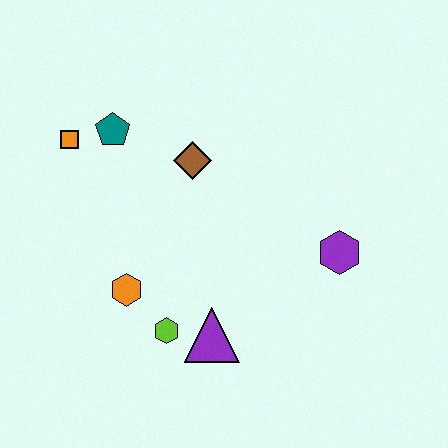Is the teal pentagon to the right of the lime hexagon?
No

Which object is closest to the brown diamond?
The teal pentagon is closest to the brown diamond.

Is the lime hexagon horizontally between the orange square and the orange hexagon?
No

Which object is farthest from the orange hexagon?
The purple hexagon is farthest from the orange hexagon.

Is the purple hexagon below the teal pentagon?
Yes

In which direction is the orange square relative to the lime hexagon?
The orange square is above the lime hexagon.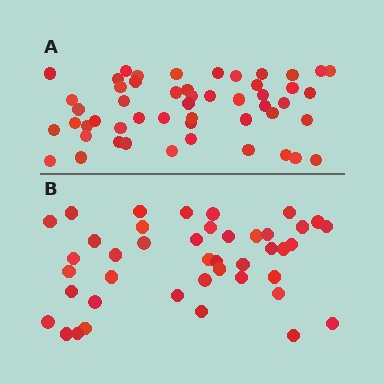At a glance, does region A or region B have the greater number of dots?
Region A (the top region) has more dots.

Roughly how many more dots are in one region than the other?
Region A has roughly 8 or so more dots than region B.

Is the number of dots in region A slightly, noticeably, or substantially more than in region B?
Region A has only slightly more — the two regions are fairly close. The ratio is roughly 1.2 to 1.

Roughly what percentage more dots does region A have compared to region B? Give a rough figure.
About 20% more.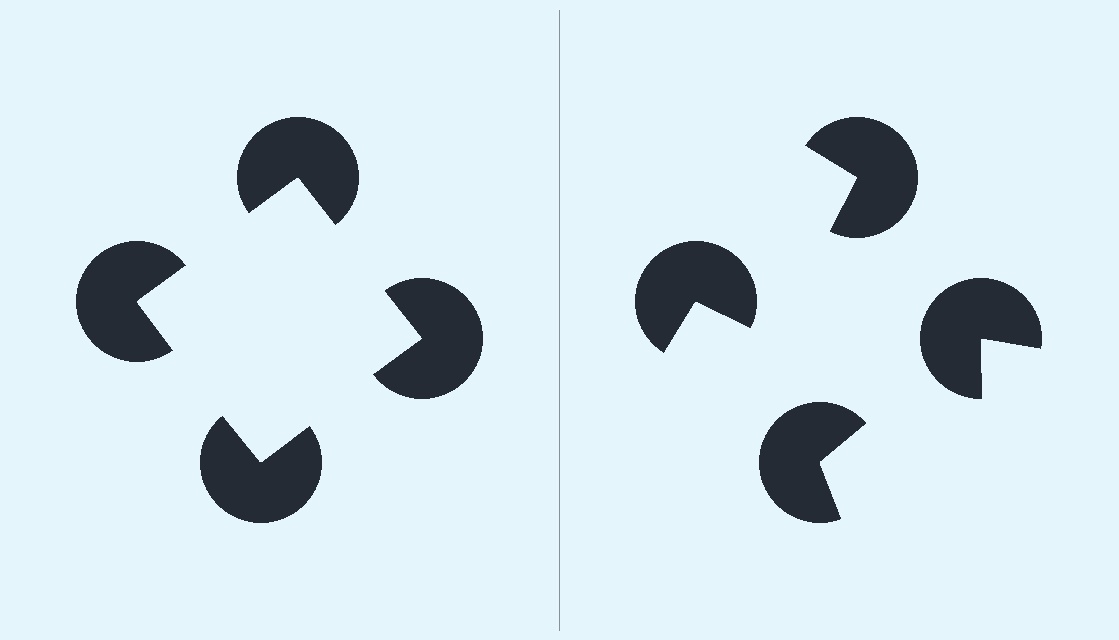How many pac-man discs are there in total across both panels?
8 — 4 on each side.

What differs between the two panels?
The pac-man discs are positioned identically on both sides; only the wedge orientations differ. On the left they align to a square; on the right they are misaligned.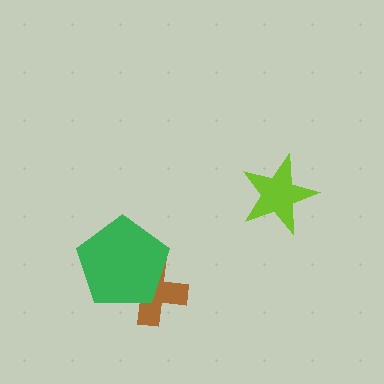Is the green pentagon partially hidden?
No, no other shape covers it.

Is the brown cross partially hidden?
Yes, it is partially covered by another shape.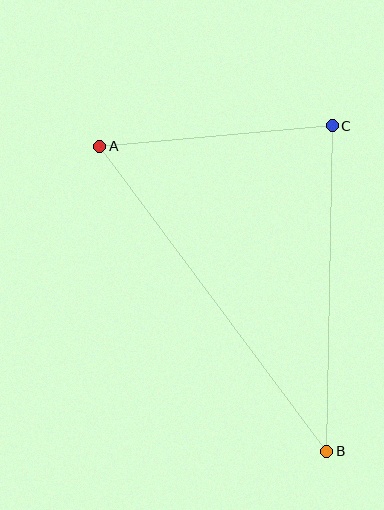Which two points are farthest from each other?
Points A and B are farthest from each other.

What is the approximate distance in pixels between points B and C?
The distance between B and C is approximately 326 pixels.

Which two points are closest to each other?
Points A and C are closest to each other.